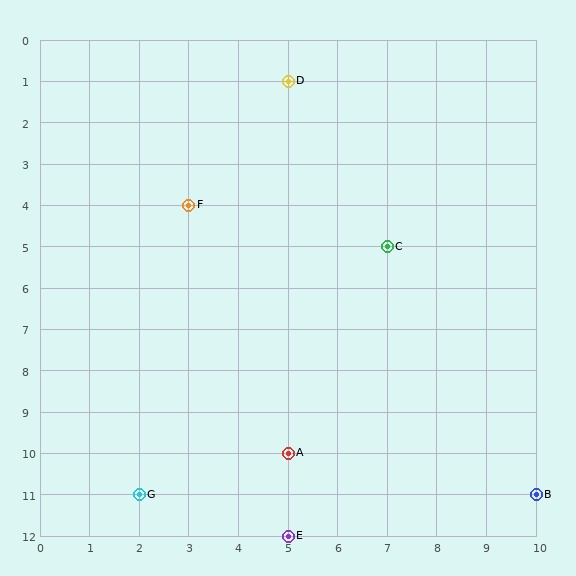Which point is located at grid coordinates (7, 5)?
Point C is at (7, 5).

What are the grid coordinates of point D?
Point D is at grid coordinates (5, 1).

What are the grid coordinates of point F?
Point F is at grid coordinates (3, 4).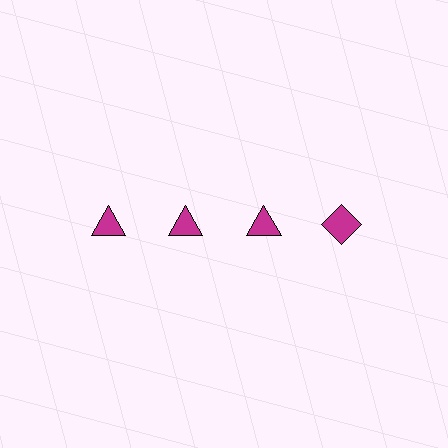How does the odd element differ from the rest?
It has a different shape: diamond instead of triangle.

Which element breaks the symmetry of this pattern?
The magenta diamond in the top row, second from right column breaks the symmetry. All other shapes are magenta triangles.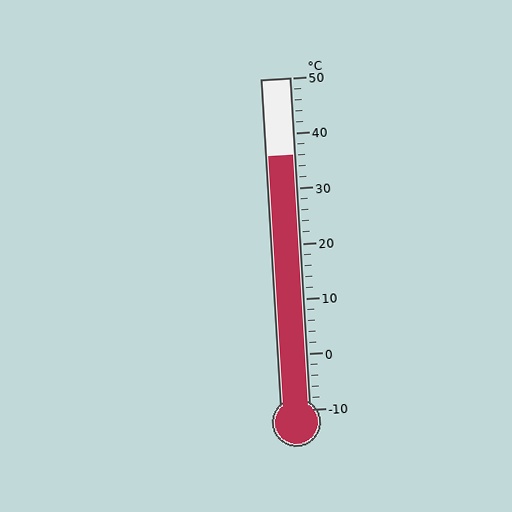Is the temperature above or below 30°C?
The temperature is above 30°C.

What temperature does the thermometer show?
The thermometer shows approximately 36°C.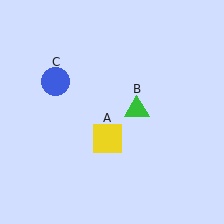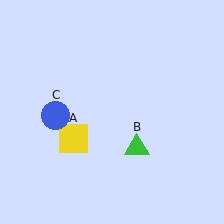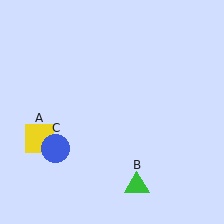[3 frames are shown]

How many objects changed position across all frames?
3 objects changed position: yellow square (object A), green triangle (object B), blue circle (object C).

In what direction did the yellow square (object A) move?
The yellow square (object A) moved left.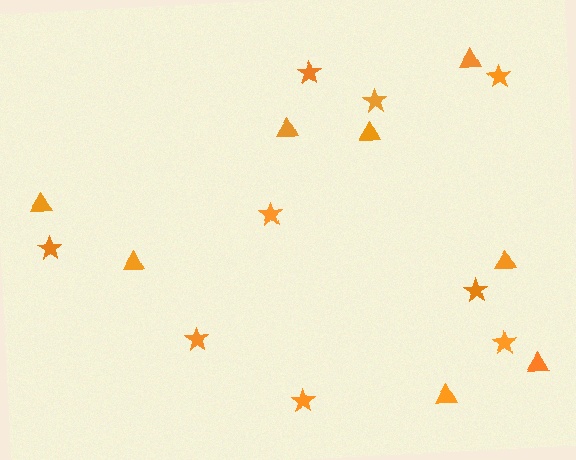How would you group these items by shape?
There are 2 groups: one group of stars (9) and one group of triangles (8).